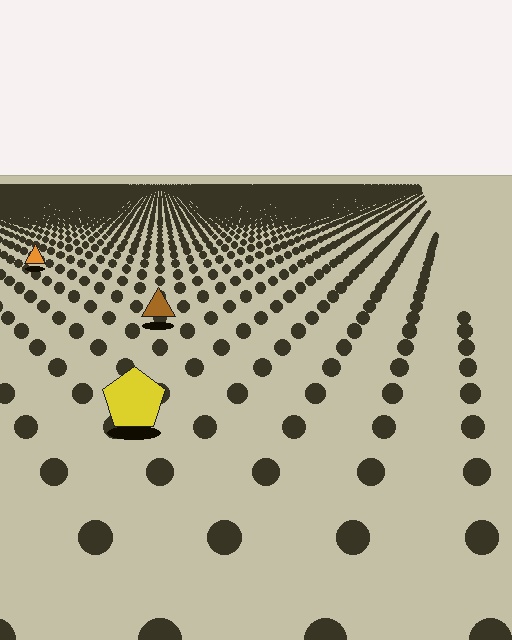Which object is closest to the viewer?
The yellow pentagon is closest. The texture marks near it are larger and more spread out.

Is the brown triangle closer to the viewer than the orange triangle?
Yes. The brown triangle is closer — you can tell from the texture gradient: the ground texture is coarser near it.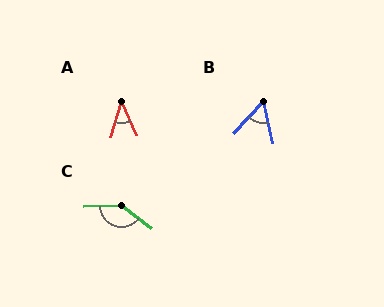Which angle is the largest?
C, at approximately 141 degrees.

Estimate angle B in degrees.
Approximately 56 degrees.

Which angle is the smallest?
A, at approximately 42 degrees.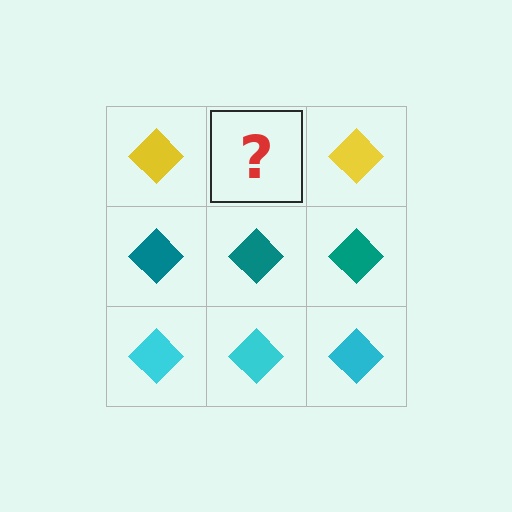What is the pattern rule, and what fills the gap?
The rule is that each row has a consistent color. The gap should be filled with a yellow diamond.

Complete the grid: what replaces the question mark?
The question mark should be replaced with a yellow diamond.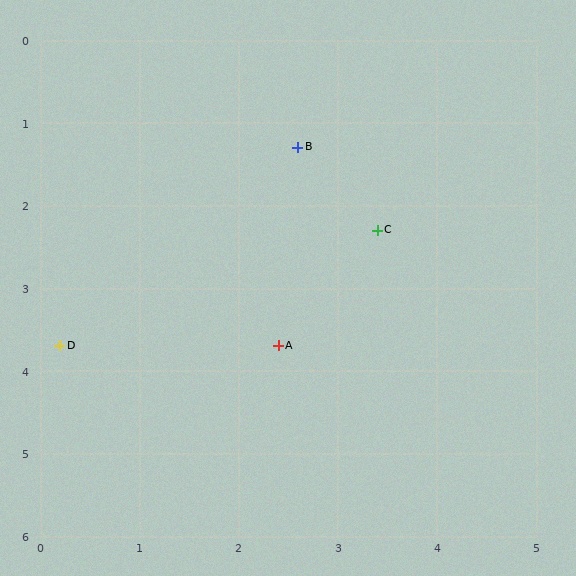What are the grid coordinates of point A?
Point A is at approximately (2.4, 3.7).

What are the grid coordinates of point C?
Point C is at approximately (3.4, 2.3).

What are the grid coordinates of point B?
Point B is at approximately (2.6, 1.3).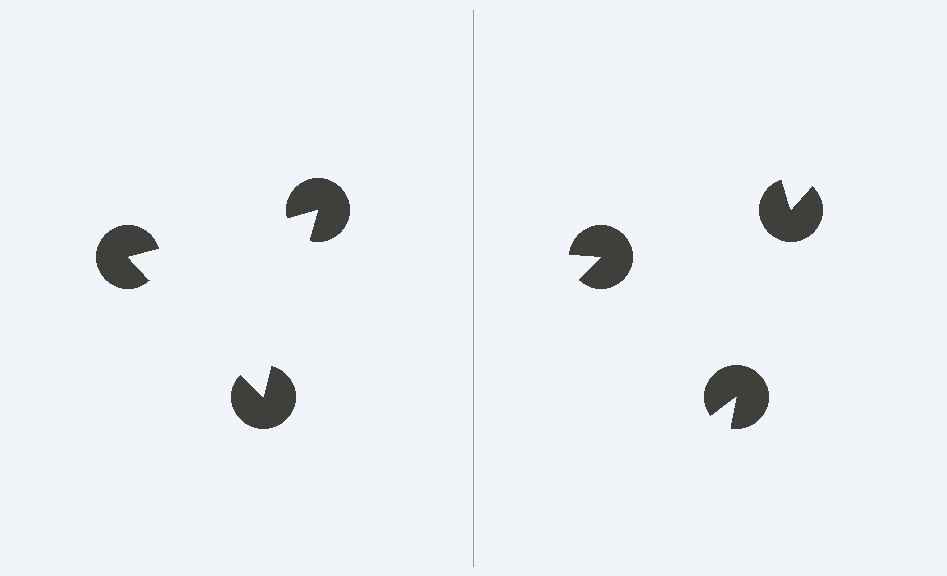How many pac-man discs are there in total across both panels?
6 — 3 on each side.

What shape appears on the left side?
An illusory triangle.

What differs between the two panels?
The pac-man discs are positioned identically on both sides; only the wedge orientations differ. On the left they align to a triangle; on the right they are misaligned.